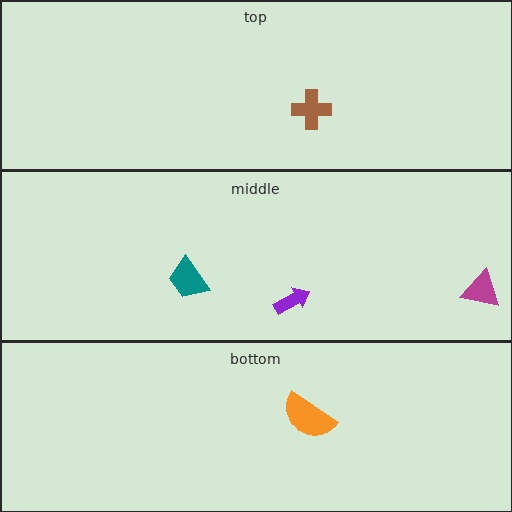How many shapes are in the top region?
1.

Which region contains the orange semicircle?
The bottom region.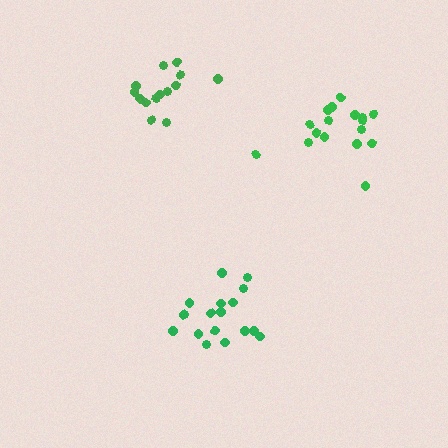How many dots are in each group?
Group 1: 14 dots, Group 2: 18 dots, Group 3: 17 dots (49 total).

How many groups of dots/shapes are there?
There are 3 groups.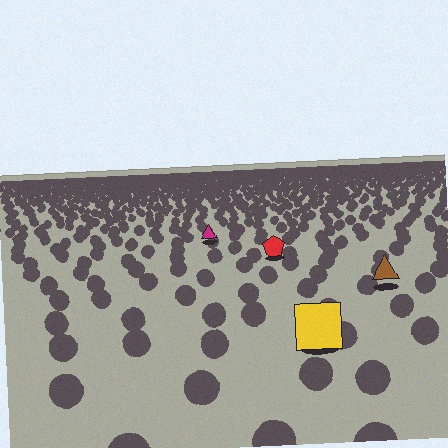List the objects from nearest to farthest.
From nearest to farthest: the yellow square, the brown triangle, the red pentagon, the magenta triangle.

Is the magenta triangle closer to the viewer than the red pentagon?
No. The red pentagon is closer — you can tell from the texture gradient: the ground texture is coarser near it.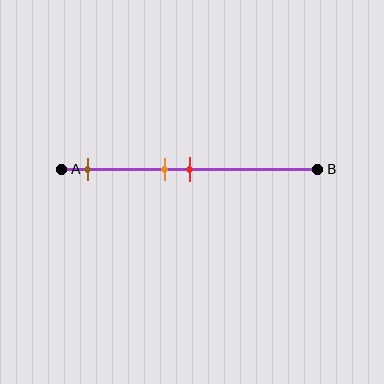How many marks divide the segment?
There are 3 marks dividing the segment.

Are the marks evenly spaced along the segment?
No, the marks are not evenly spaced.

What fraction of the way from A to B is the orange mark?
The orange mark is approximately 40% (0.4) of the way from A to B.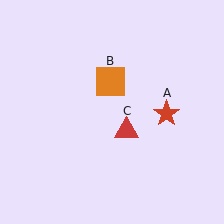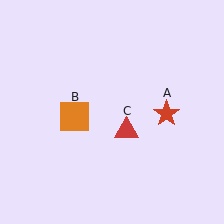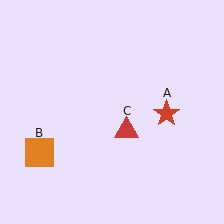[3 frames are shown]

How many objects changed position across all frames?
1 object changed position: orange square (object B).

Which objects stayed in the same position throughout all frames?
Red star (object A) and red triangle (object C) remained stationary.